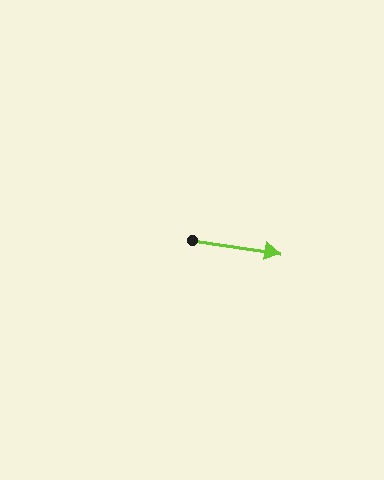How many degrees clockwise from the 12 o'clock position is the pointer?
Approximately 98 degrees.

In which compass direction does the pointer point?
East.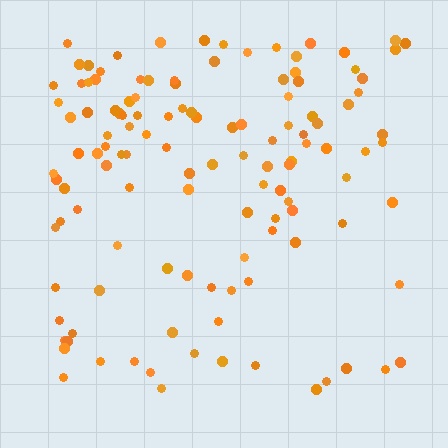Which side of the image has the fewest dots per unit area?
The bottom.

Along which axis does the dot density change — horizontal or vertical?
Vertical.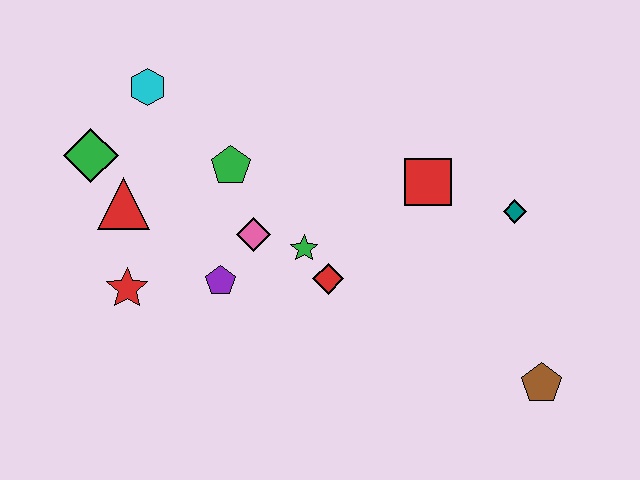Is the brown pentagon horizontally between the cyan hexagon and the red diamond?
No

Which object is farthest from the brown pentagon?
The green diamond is farthest from the brown pentagon.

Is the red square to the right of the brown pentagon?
No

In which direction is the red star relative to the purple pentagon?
The red star is to the left of the purple pentagon.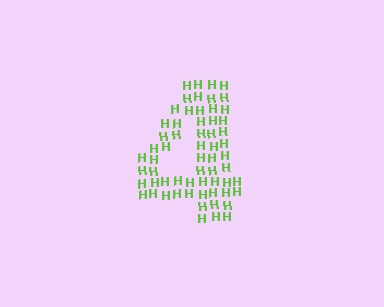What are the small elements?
The small elements are letter H's.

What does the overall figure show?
The overall figure shows the digit 4.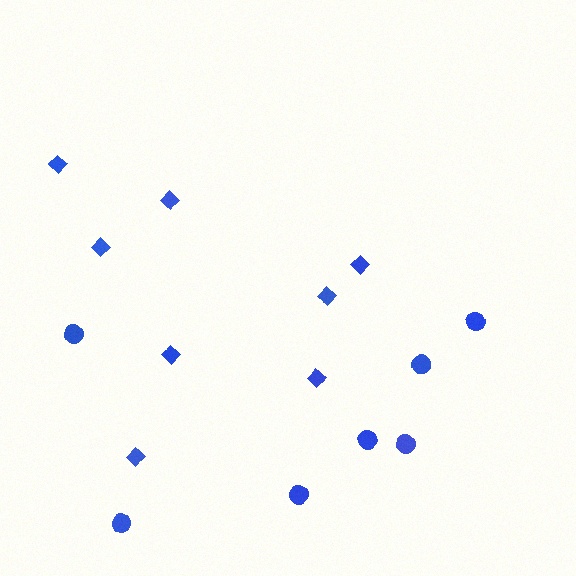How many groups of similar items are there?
There are 2 groups: one group of circles (7) and one group of diamonds (8).